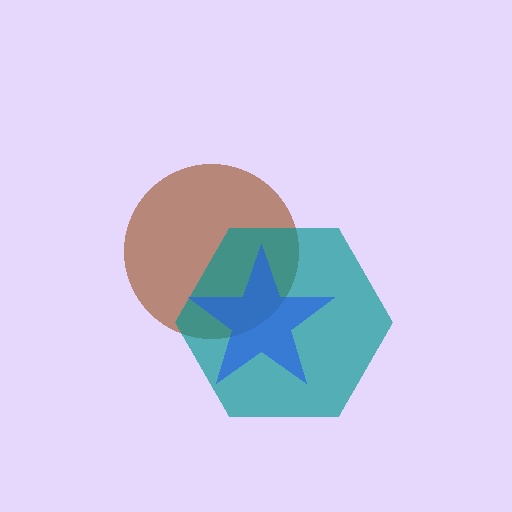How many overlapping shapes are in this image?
There are 3 overlapping shapes in the image.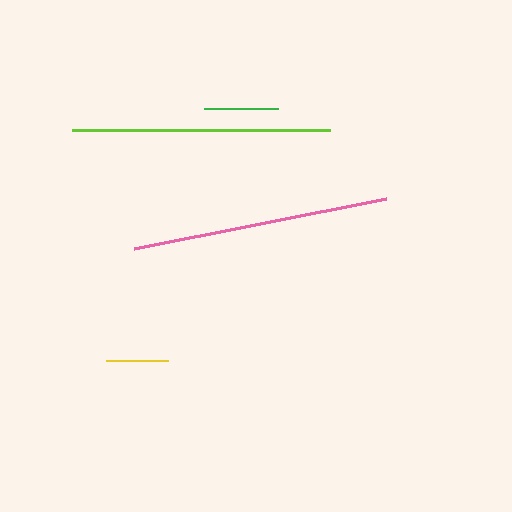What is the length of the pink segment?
The pink segment is approximately 257 pixels long.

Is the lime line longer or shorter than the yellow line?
The lime line is longer than the yellow line.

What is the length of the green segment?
The green segment is approximately 74 pixels long.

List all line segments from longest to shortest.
From longest to shortest: lime, pink, green, yellow.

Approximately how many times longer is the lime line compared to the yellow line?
The lime line is approximately 4.2 times the length of the yellow line.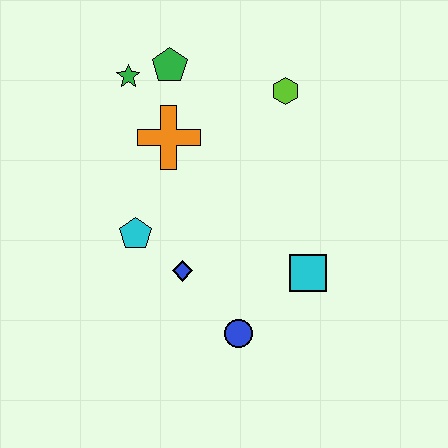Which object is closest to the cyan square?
The blue circle is closest to the cyan square.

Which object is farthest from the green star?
The blue circle is farthest from the green star.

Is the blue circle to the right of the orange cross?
Yes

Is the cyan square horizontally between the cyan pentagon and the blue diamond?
No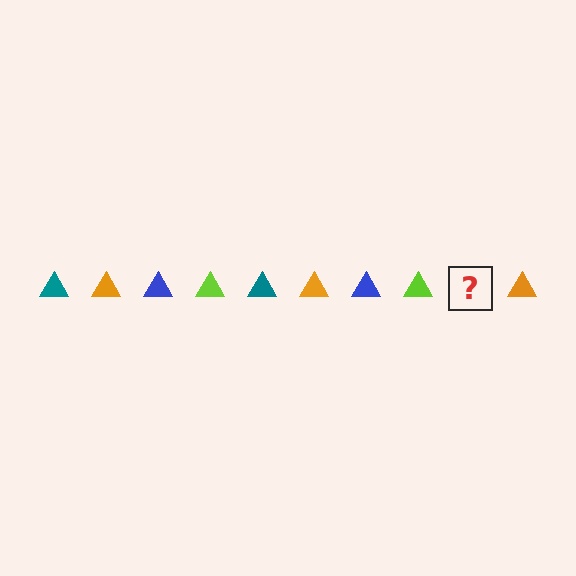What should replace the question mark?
The question mark should be replaced with a teal triangle.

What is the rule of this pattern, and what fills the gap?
The rule is that the pattern cycles through teal, orange, blue, lime triangles. The gap should be filled with a teal triangle.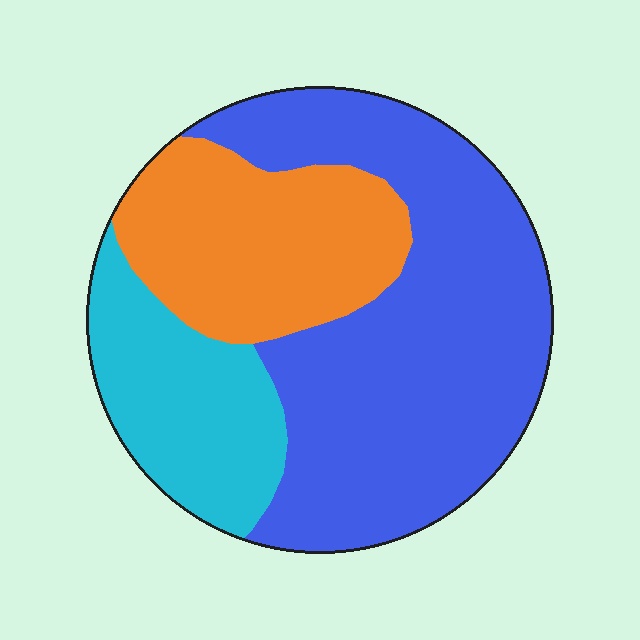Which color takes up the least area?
Cyan, at roughly 20%.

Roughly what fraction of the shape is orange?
Orange covers roughly 25% of the shape.